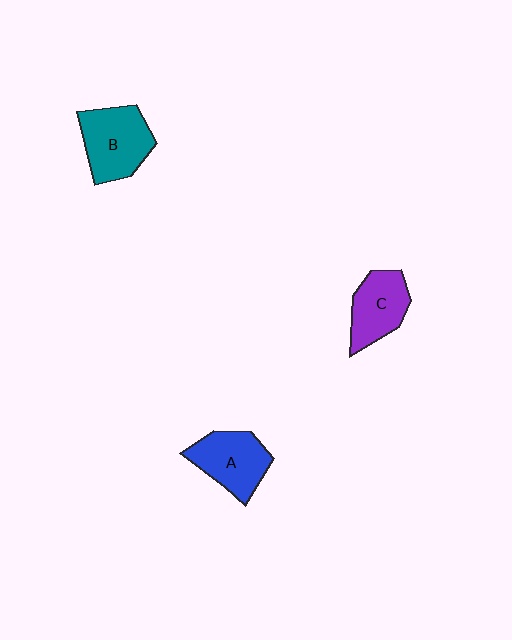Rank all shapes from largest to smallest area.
From largest to smallest: B (teal), A (blue), C (purple).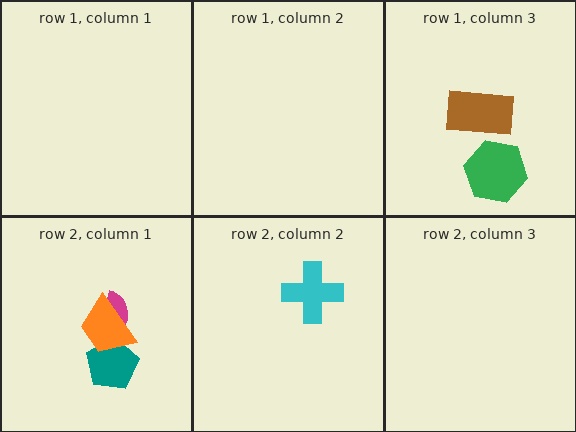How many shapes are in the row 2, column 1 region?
3.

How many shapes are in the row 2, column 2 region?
1.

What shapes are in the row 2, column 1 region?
The teal pentagon, the magenta semicircle, the orange trapezoid.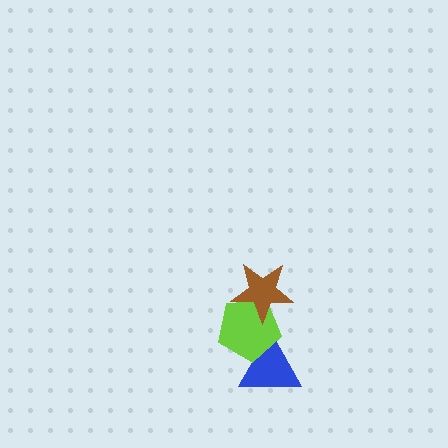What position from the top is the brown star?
The brown star is 1st from the top.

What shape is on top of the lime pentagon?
The brown star is on top of the lime pentagon.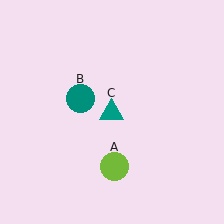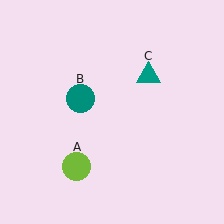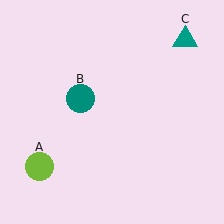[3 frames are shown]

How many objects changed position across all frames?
2 objects changed position: lime circle (object A), teal triangle (object C).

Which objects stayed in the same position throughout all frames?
Teal circle (object B) remained stationary.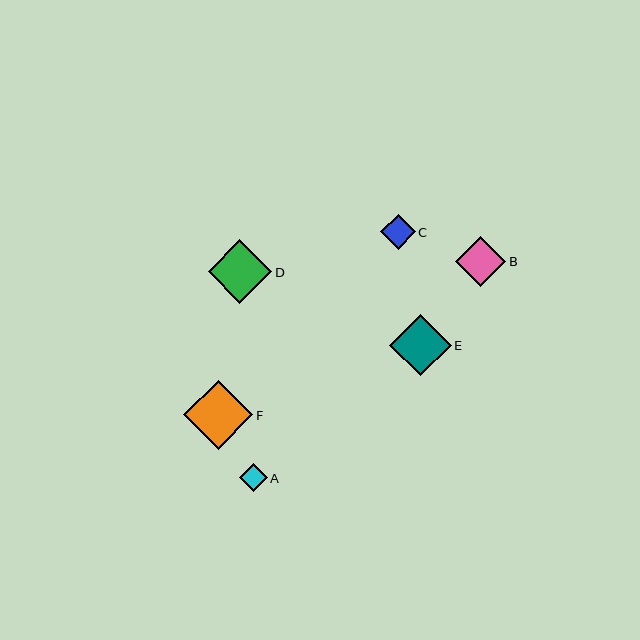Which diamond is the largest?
Diamond F is the largest with a size of approximately 69 pixels.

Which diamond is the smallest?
Diamond A is the smallest with a size of approximately 27 pixels.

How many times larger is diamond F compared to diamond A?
Diamond F is approximately 2.5 times the size of diamond A.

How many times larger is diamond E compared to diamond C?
Diamond E is approximately 1.8 times the size of diamond C.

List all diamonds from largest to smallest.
From largest to smallest: F, D, E, B, C, A.